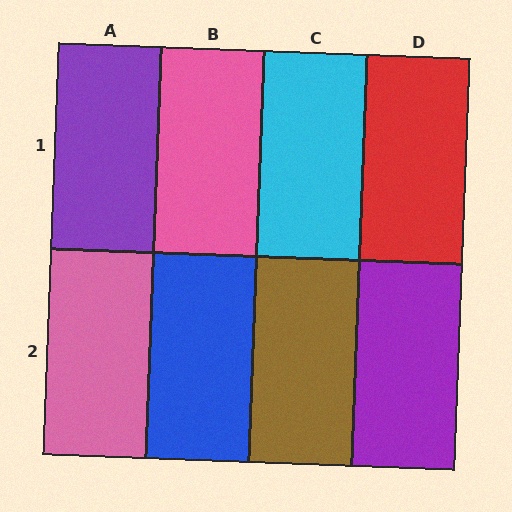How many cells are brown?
1 cell is brown.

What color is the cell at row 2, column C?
Brown.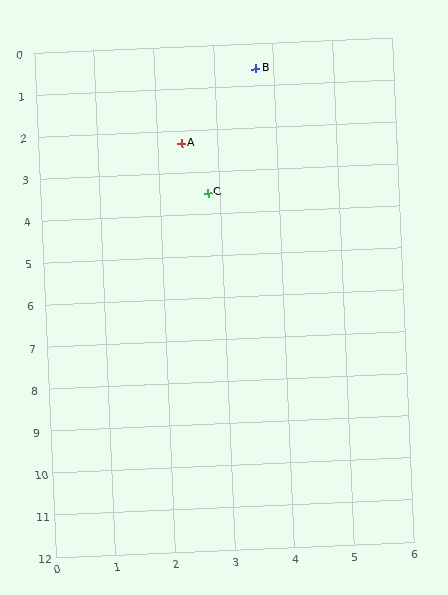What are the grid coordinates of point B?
Point B is at approximately (3.7, 0.6).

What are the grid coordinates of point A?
Point A is at approximately (2.4, 2.3).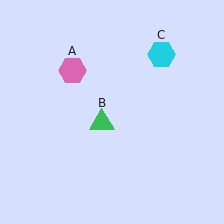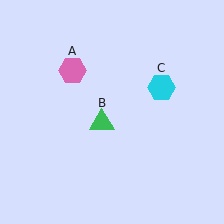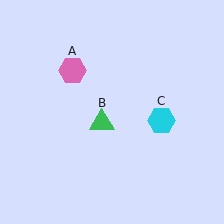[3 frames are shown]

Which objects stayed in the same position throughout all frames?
Pink hexagon (object A) and green triangle (object B) remained stationary.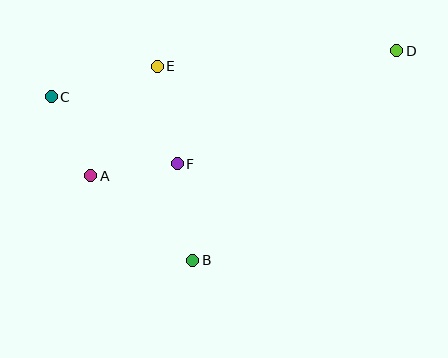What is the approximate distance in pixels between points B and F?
The distance between B and F is approximately 98 pixels.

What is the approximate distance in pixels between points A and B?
The distance between A and B is approximately 132 pixels.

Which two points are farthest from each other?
Points C and D are farthest from each other.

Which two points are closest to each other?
Points A and F are closest to each other.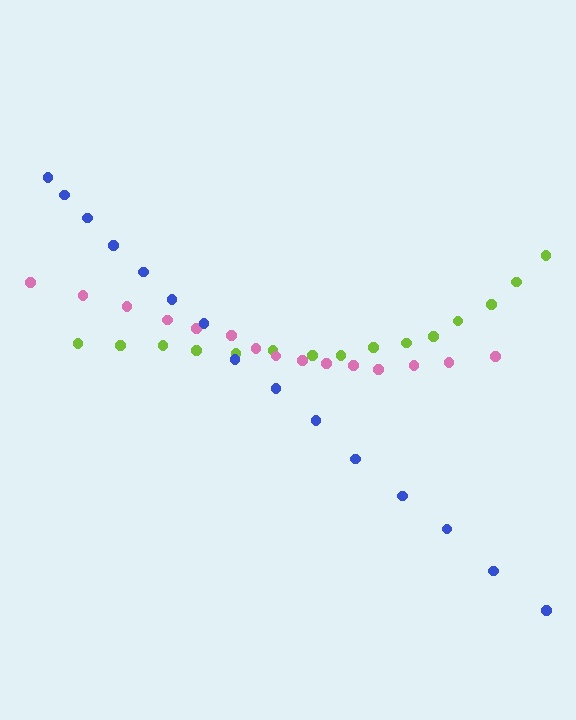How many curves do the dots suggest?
There are 3 distinct paths.